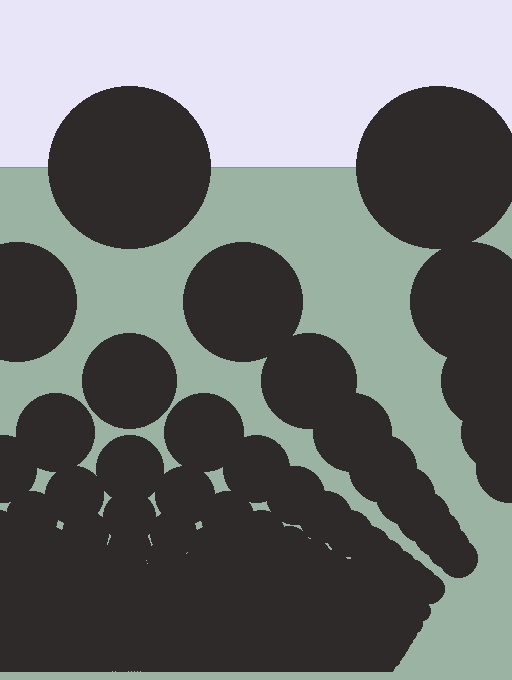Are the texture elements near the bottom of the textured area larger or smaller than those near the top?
Smaller. The gradient is inverted — elements near the bottom are smaller and denser.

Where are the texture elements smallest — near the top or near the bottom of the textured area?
Near the bottom.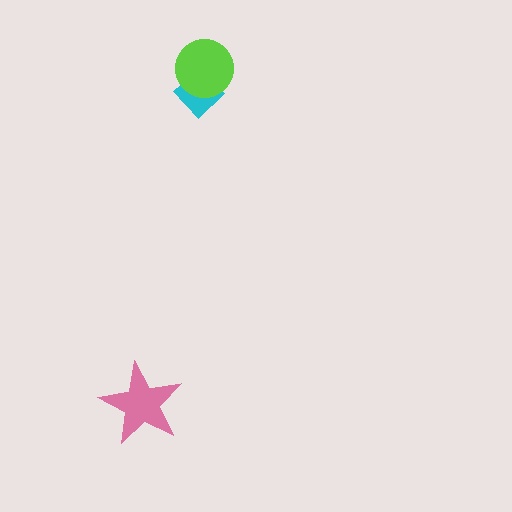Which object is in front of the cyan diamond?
The lime circle is in front of the cyan diamond.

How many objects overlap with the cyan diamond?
1 object overlaps with the cyan diamond.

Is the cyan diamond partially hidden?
Yes, it is partially covered by another shape.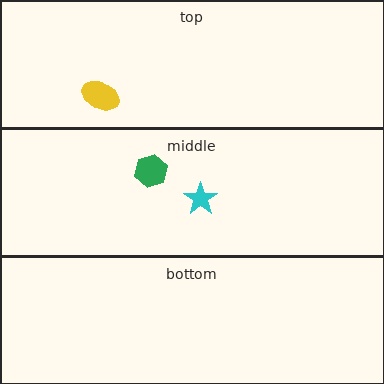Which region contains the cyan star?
The middle region.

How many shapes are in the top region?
1.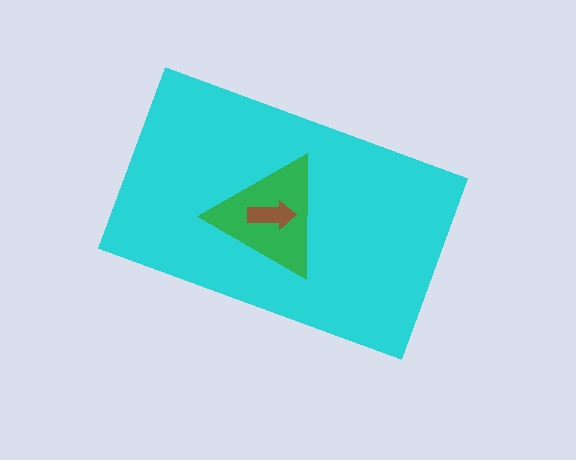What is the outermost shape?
The cyan rectangle.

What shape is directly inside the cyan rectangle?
The green triangle.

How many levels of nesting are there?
3.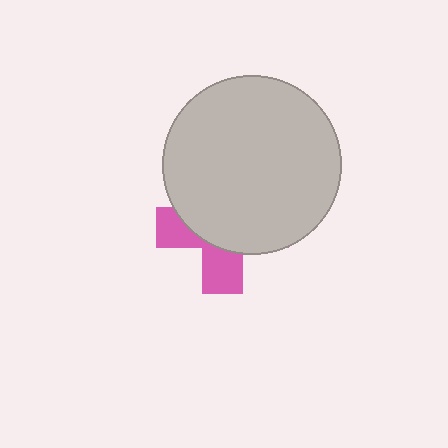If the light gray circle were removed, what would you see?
You would see the complete pink cross.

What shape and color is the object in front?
The object in front is a light gray circle.